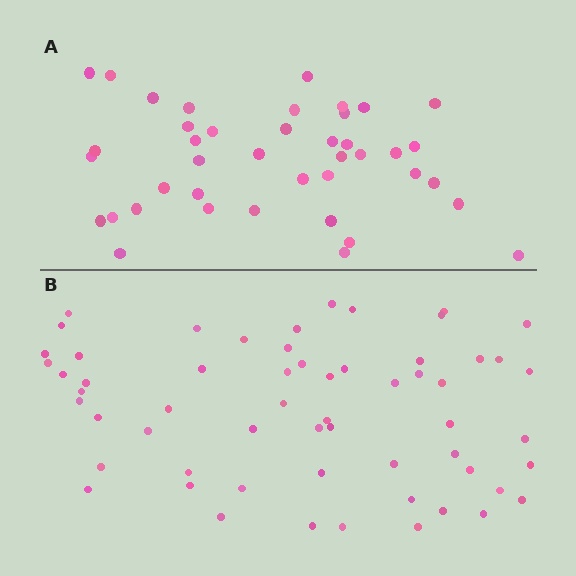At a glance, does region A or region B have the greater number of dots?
Region B (the bottom region) has more dots.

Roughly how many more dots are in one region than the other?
Region B has approximately 20 more dots than region A.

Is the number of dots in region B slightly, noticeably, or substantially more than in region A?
Region B has noticeably more, but not dramatically so. The ratio is roughly 1.4 to 1.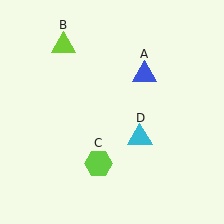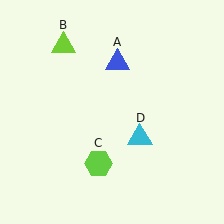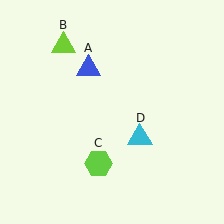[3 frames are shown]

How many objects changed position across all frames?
1 object changed position: blue triangle (object A).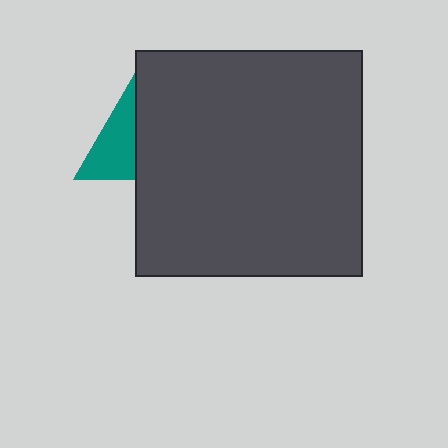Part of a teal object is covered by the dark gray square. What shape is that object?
It is a triangle.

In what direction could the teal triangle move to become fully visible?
The teal triangle could move left. That would shift it out from behind the dark gray square entirely.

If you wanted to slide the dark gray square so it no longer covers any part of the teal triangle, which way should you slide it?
Slide it right — that is the most direct way to separate the two shapes.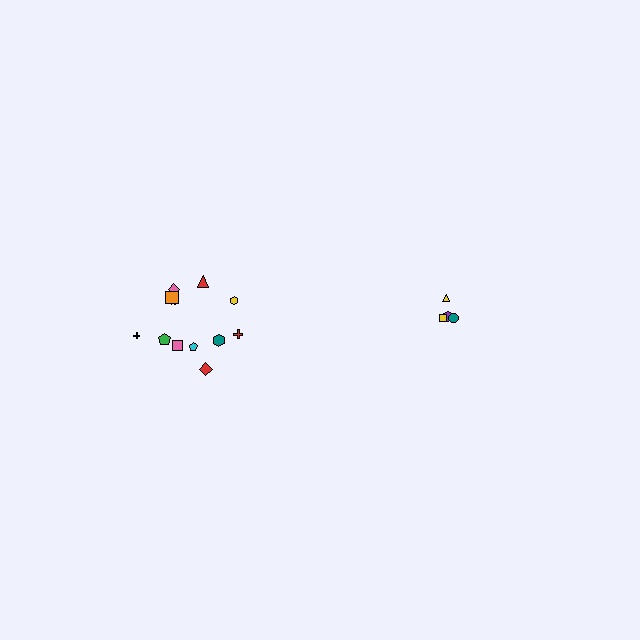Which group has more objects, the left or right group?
The left group.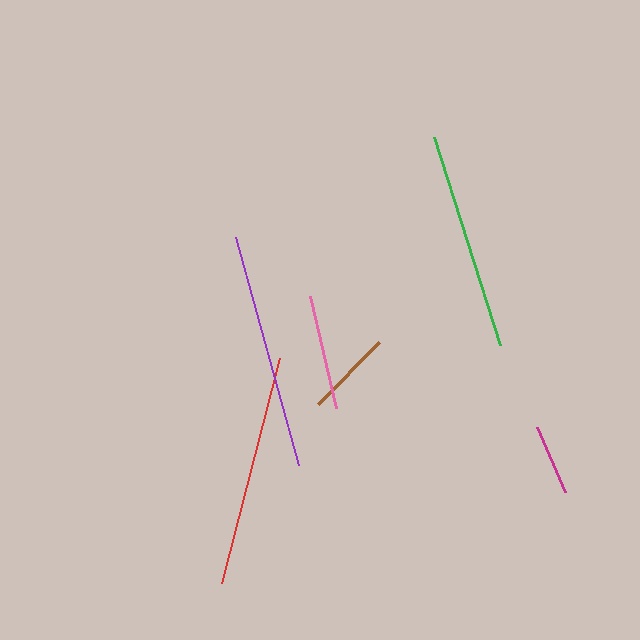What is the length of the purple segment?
The purple segment is approximately 237 pixels long.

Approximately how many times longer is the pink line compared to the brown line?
The pink line is approximately 1.3 times the length of the brown line.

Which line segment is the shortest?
The magenta line is the shortest at approximately 70 pixels.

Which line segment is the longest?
The purple line is the longest at approximately 237 pixels.